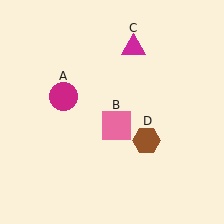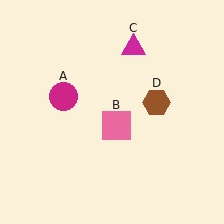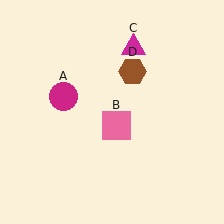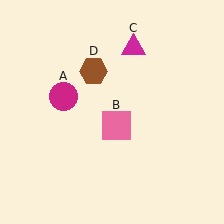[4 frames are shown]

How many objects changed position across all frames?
1 object changed position: brown hexagon (object D).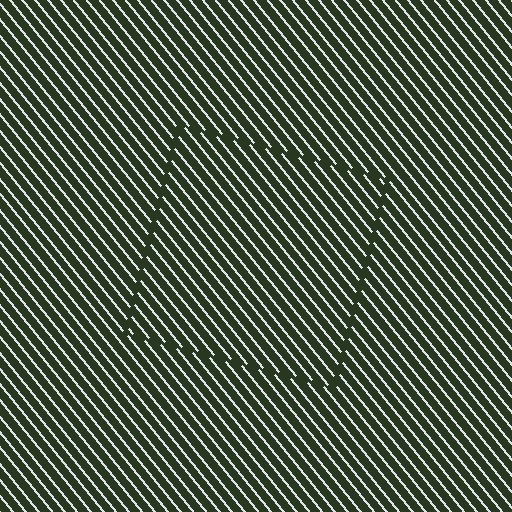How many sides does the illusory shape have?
4 sides — the line-ends trace a square.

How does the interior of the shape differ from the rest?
The interior of the shape contains the same grating, shifted by half a period — the contour is defined by the phase discontinuity where line-ends from the inner and outer gratings abut.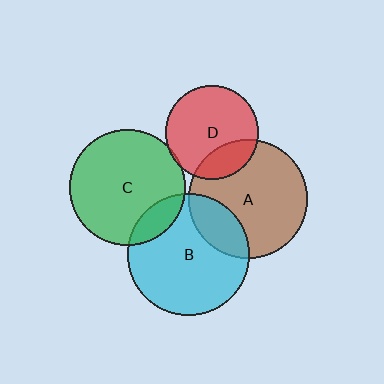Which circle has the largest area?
Circle B (cyan).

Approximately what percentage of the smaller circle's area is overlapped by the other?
Approximately 20%.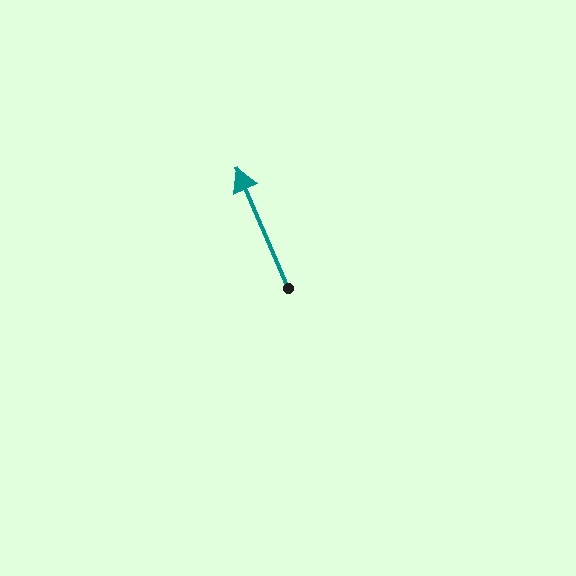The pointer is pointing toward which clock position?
Roughly 11 o'clock.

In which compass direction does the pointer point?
Northwest.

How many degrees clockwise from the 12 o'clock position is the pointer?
Approximately 337 degrees.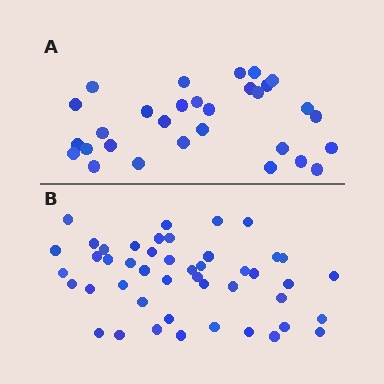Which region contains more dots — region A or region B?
Region B (the bottom region) has more dots.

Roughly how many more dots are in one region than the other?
Region B has approximately 15 more dots than region A.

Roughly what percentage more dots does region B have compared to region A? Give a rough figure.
About 55% more.